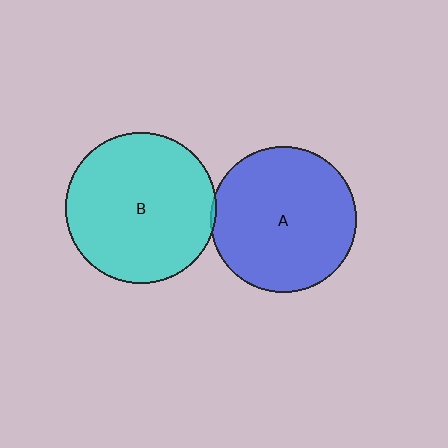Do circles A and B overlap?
Yes.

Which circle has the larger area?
Circle B (cyan).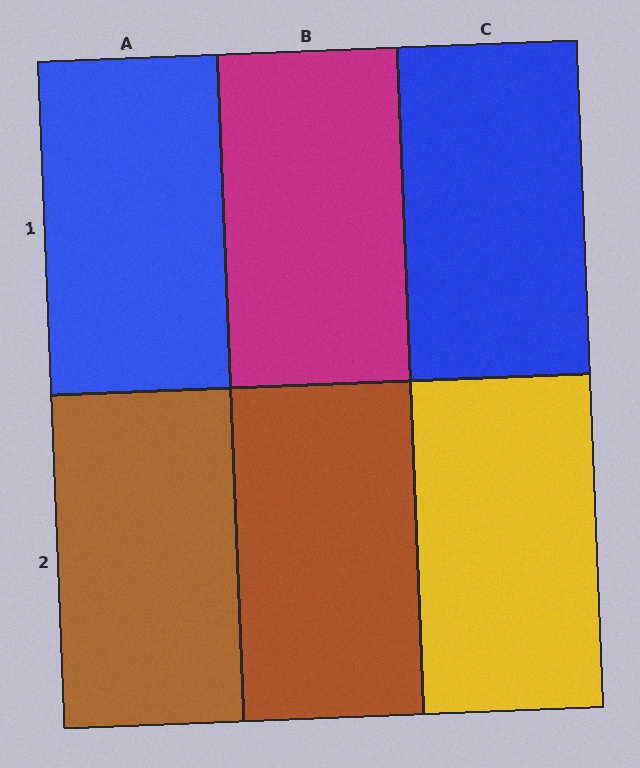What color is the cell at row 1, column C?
Blue.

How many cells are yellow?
1 cell is yellow.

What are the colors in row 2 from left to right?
Brown, brown, yellow.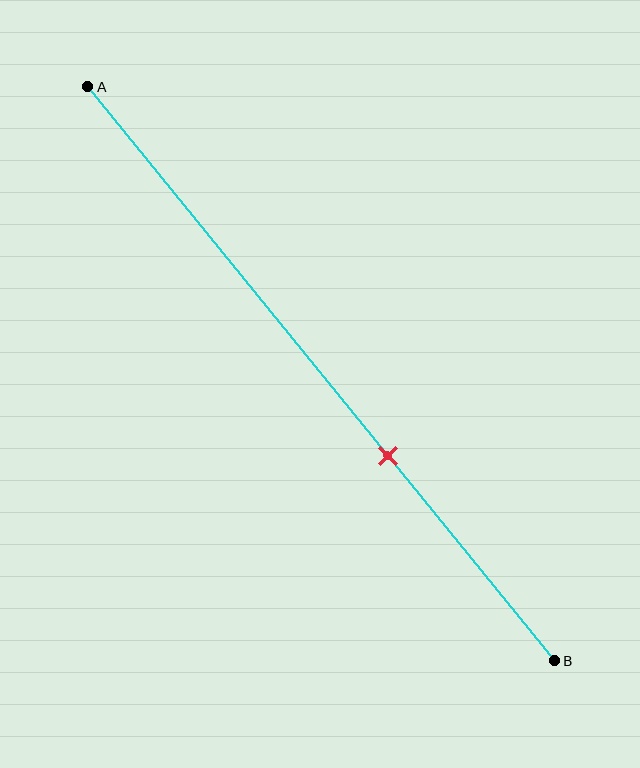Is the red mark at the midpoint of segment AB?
No, the mark is at about 65% from A, not at the 50% midpoint.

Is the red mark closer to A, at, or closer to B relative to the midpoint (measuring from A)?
The red mark is closer to point B than the midpoint of segment AB.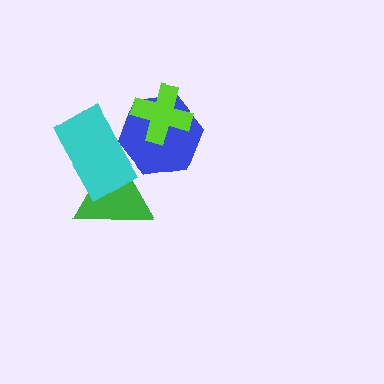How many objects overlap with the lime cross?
1 object overlaps with the lime cross.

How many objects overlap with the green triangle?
2 objects overlap with the green triangle.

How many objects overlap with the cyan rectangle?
2 objects overlap with the cyan rectangle.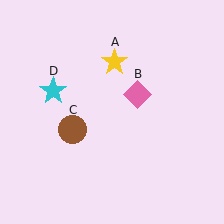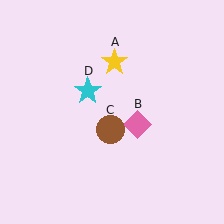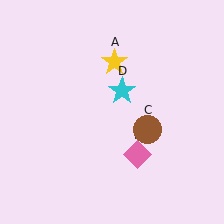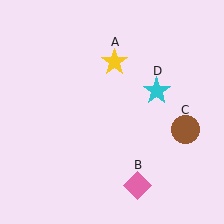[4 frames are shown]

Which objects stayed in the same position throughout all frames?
Yellow star (object A) remained stationary.